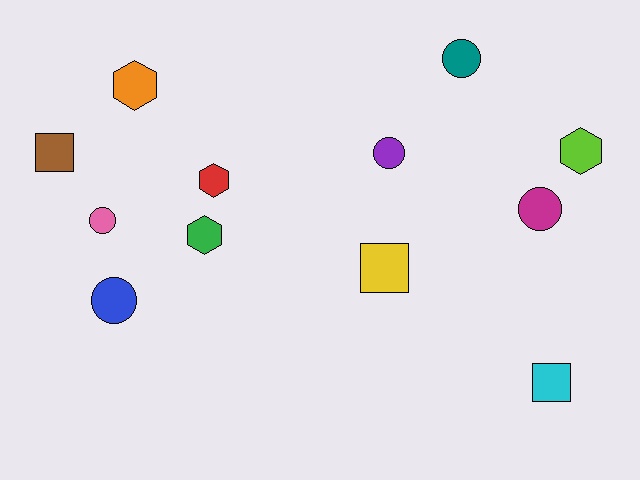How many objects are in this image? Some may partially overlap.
There are 12 objects.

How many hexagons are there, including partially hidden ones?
There are 4 hexagons.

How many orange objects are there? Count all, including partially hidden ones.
There is 1 orange object.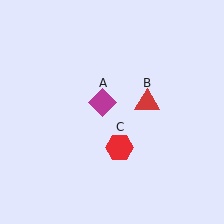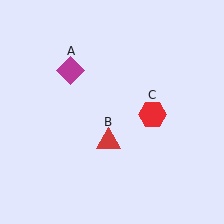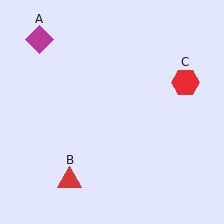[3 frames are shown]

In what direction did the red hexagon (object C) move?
The red hexagon (object C) moved up and to the right.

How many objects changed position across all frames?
3 objects changed position: magenta diamond (object A), red triangle (object B), red hexagon (object C).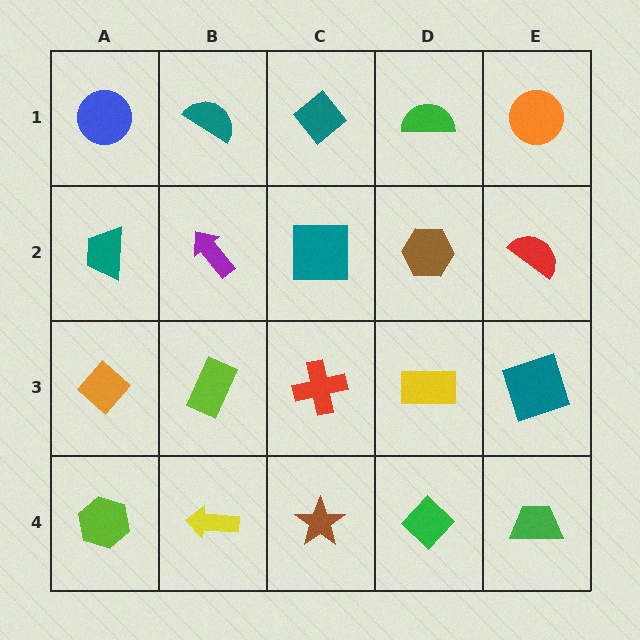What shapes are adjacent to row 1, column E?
A red semicircle (row 2, column E), a green semicircle (row 1, column D).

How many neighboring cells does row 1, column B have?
3.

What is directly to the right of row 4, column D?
A green trapezoid.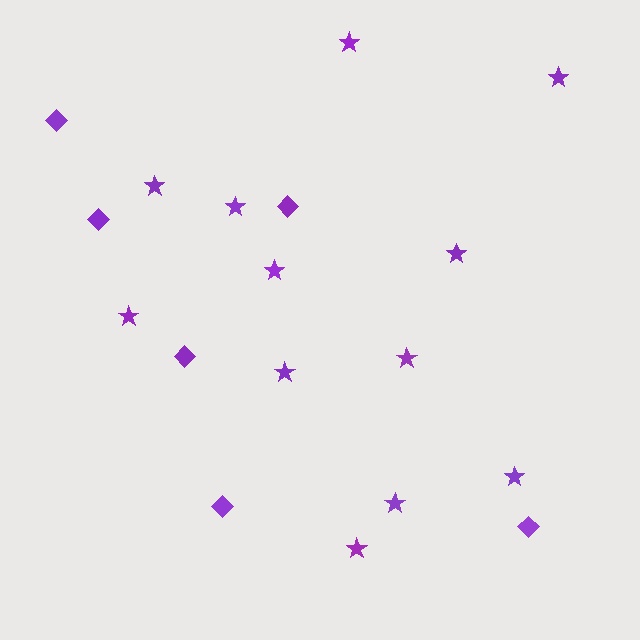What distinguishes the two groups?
There are 2 groups: one group of stars (12) and one group of diamonds (6).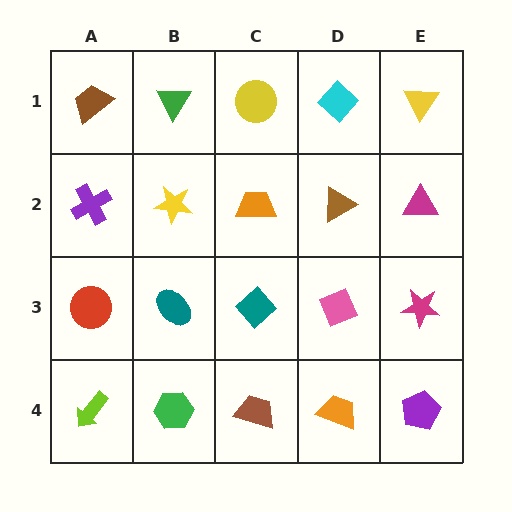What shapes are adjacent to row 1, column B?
A yellow star (row 2, column B), a brown trapezoid (row 1, column A), a yellow circle (row 1, column C).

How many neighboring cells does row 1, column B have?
3.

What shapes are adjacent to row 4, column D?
A pink diamond (row 3, column D), a brown trapezoid (row 4, column C), a purple pentagon (row 4, column E).